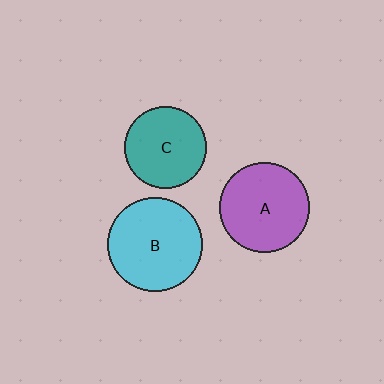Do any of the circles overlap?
No, none of the circles overlap.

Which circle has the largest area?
Circle B (cyan).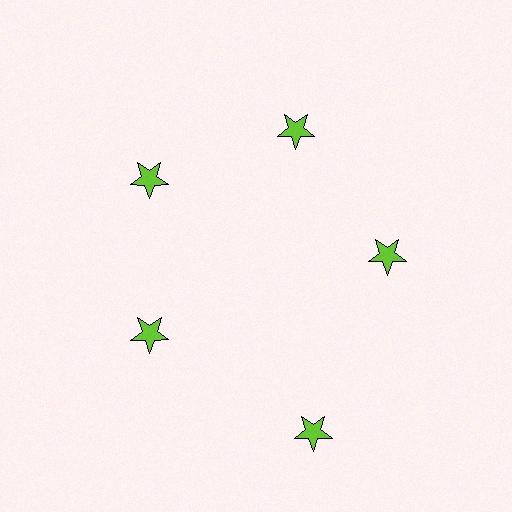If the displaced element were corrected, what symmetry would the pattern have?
It would have 5-fold rotational symmetry — the pattern would map onto itself every 72 degrees.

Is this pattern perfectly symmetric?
No. The 5 lime stars are arranged in a ring, but one element near the 5 o'clock position is pushed outward from the center, breaking the 5-fold rotational symmetry.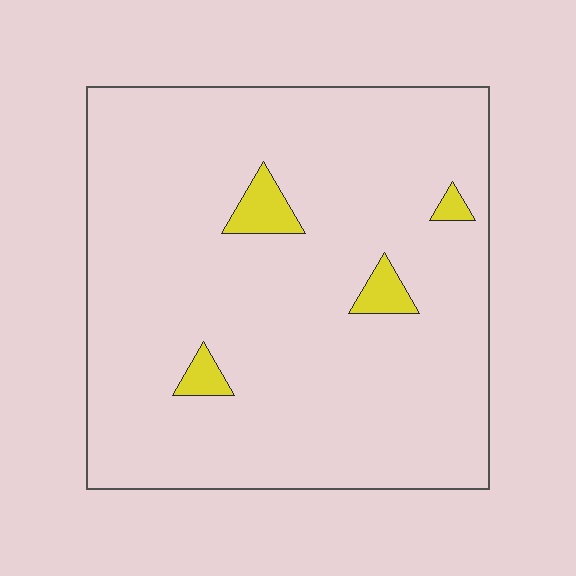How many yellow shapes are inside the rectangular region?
4.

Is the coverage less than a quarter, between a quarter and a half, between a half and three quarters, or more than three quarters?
Less than a quarter.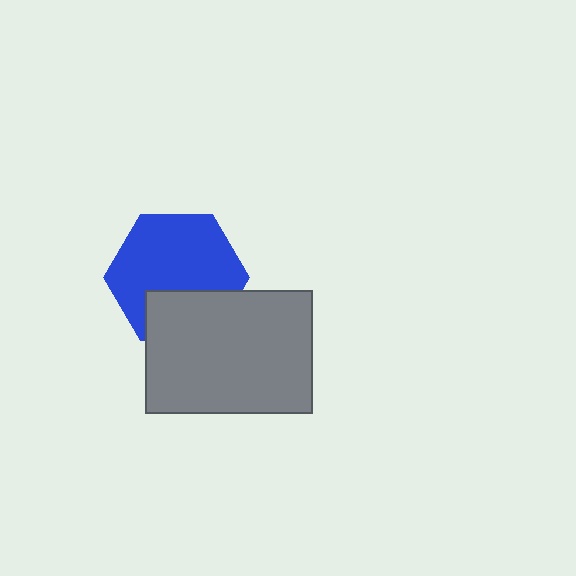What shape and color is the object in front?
The object in front is a gray rectangle.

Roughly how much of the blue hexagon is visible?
Most of it is visible (roughly 69%).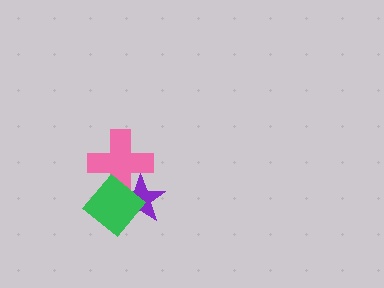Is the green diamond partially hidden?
No, no other shape covers it.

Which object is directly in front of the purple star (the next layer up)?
The pink cross is directly in front of the purple star.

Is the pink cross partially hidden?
Yes, it is partially covered by another shape.